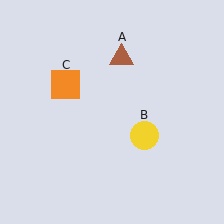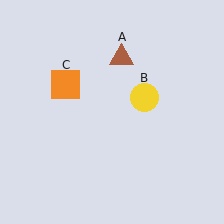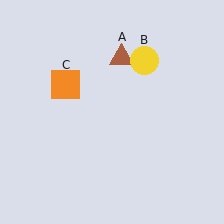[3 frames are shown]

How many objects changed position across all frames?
1 object changed position: yellow circle (object B).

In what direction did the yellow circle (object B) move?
The yellow circle (object B) moved up.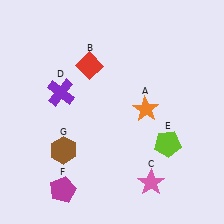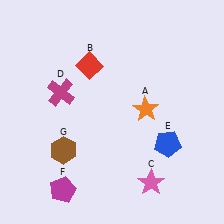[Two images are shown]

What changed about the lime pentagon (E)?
In Image 1, E is lime. In Image 2, it changed to blue.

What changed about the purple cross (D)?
In Image 1, D is purple. In Image 2, it changed to magenta.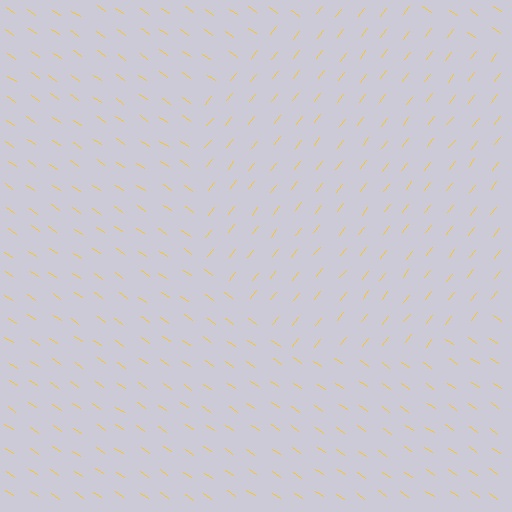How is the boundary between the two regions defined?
The boundary is defined purely by a change in line orientation (approximately 88 degrees difference). All lines are the same color and thickness.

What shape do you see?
I see a circle.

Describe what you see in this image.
The image is filled with small yellow line segments. A circle region in the image has lines oriented differently from the surrounding lines, creating a visible texture boundary.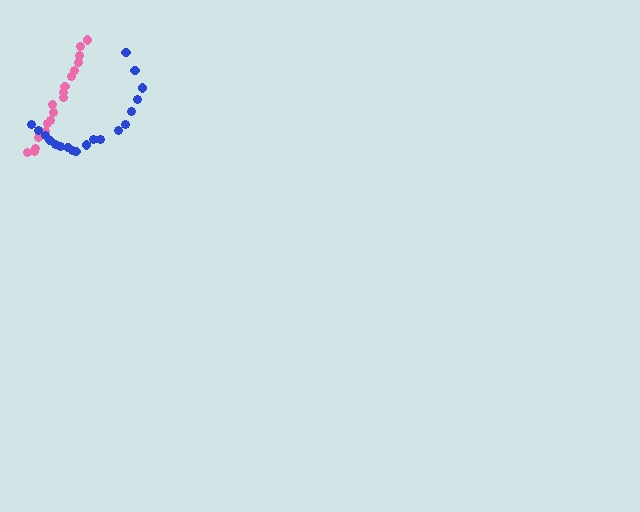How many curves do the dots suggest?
There are 2 distinct paths.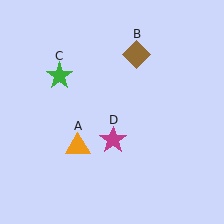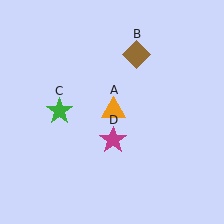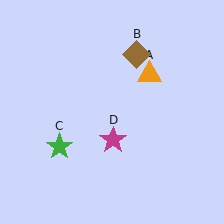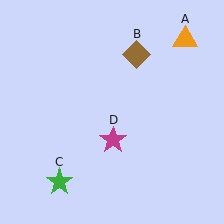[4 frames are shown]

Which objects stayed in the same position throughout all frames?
Brown diamond (object B) and magenta star (object D) remained stationary.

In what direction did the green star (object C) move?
The green star (object C) moved down.